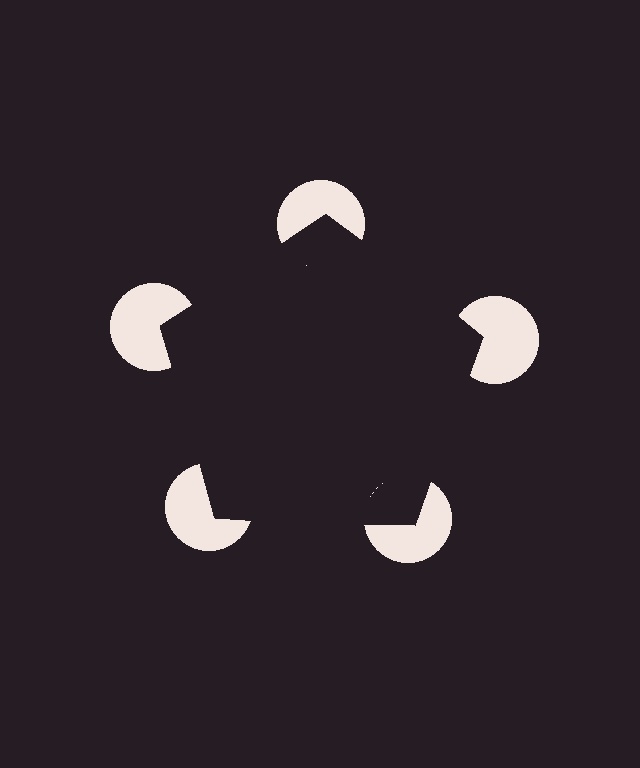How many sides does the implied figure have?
5 sides.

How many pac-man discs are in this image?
There are 5 — one at each vertex of the illusory pentagon.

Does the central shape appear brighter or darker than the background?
It typically appears slightly darker than the background, even though no actual brightness change is drawn.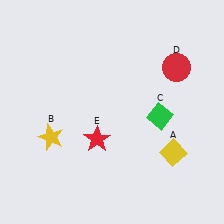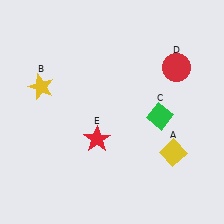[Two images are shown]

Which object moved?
The yellow star (B) moved up.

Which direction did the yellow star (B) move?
The yellow star (B) moved up.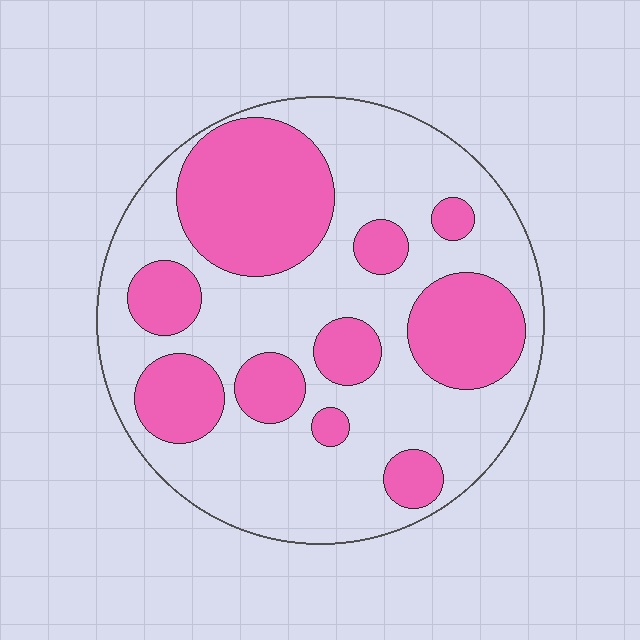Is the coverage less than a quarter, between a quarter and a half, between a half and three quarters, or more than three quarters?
Between a quarter and a half.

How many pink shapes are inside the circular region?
10.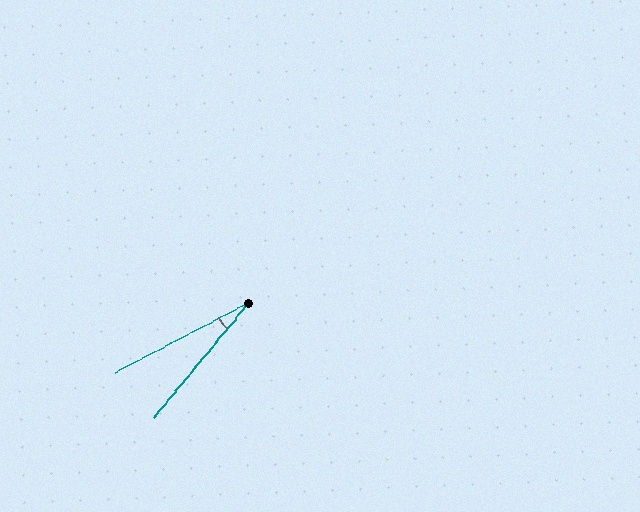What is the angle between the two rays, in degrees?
Approximately 23 degrees.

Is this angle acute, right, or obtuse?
It is acute.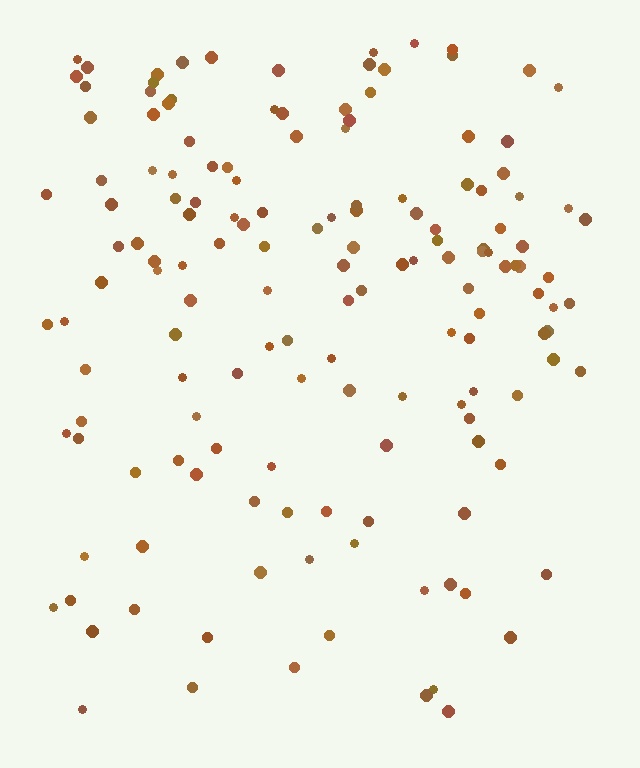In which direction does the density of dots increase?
From bottom to top, with the top side densest.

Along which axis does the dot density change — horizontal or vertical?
Vertical.